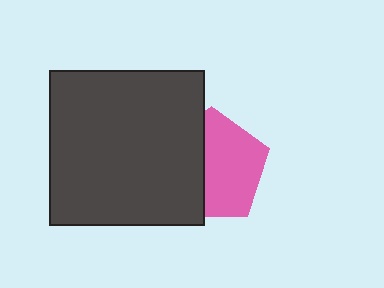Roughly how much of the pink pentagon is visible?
About half of it is visible (roughly 57%).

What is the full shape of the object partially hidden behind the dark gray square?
The partially hidden object is a pink pentagon.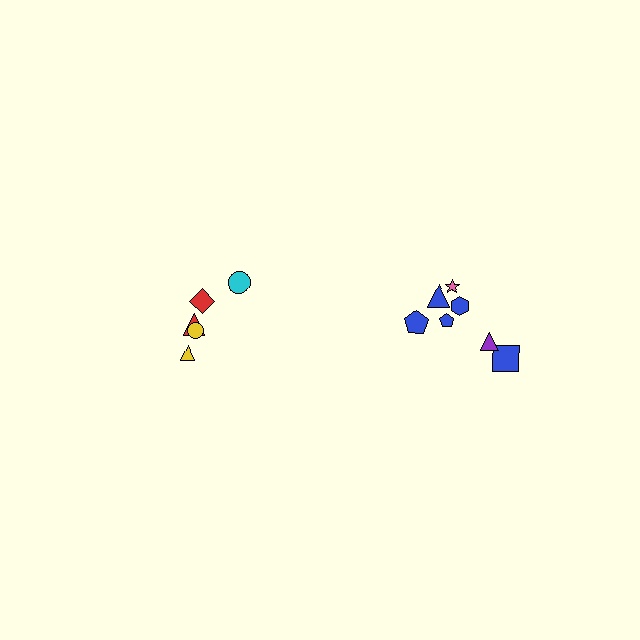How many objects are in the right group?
There are 7 objects.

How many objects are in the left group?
There are 5 objects.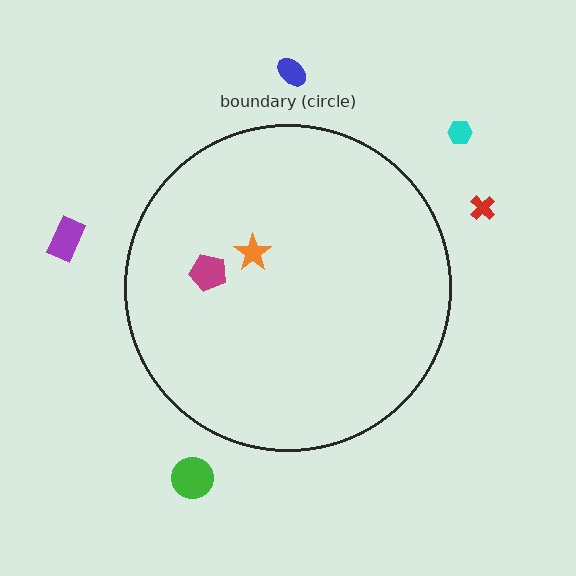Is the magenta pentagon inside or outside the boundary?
Inside.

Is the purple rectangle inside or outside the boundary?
Outside.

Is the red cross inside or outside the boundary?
Outside.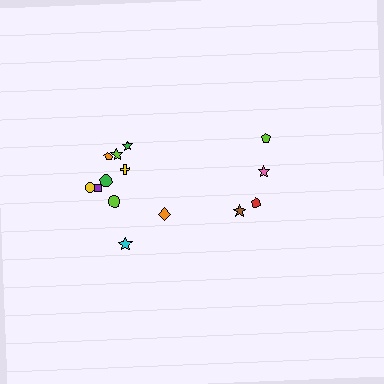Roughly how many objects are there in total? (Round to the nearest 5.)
Roughly 15 objects in total.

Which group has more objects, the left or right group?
The left group.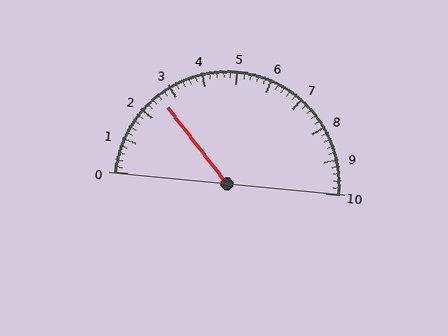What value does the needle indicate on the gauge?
The needle indicates approximately 2.6.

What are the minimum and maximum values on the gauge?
The gauge ranges from 0 to 10.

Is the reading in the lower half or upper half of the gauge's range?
The reading is in the lower half of the range (0 to 10).